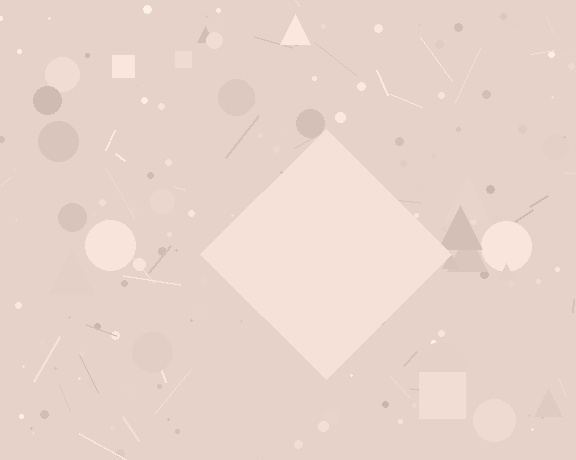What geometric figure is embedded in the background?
A diamond is embedded in the background.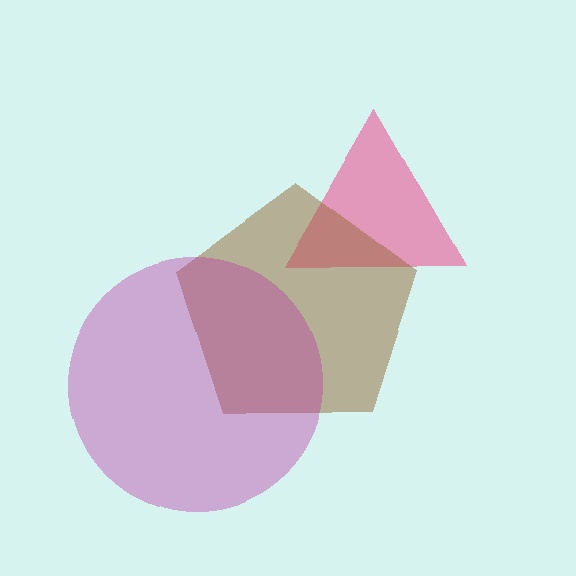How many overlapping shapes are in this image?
There are 3 overlapping shapes in the image.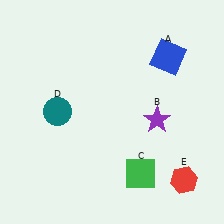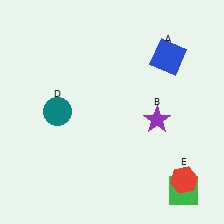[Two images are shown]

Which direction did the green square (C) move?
The green square (C) moved right.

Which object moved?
The green square (C) moved right.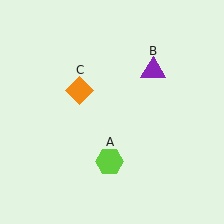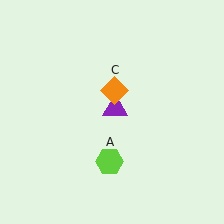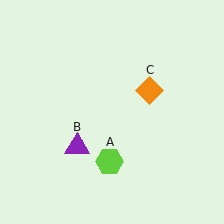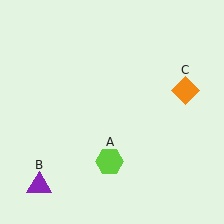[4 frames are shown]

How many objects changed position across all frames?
2 objects changed position: purple triangle (object B), orange diamond (object C).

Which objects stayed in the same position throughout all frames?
Lime hexagon (object A) remained stationary.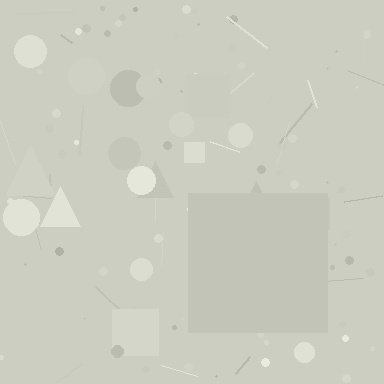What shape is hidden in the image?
A square is hidden in the image.